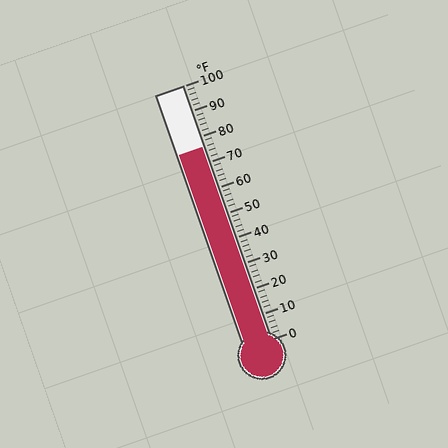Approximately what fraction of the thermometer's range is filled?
The thermometer is filled to approximately 75% of its range.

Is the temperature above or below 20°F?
The temperature is above 20°F.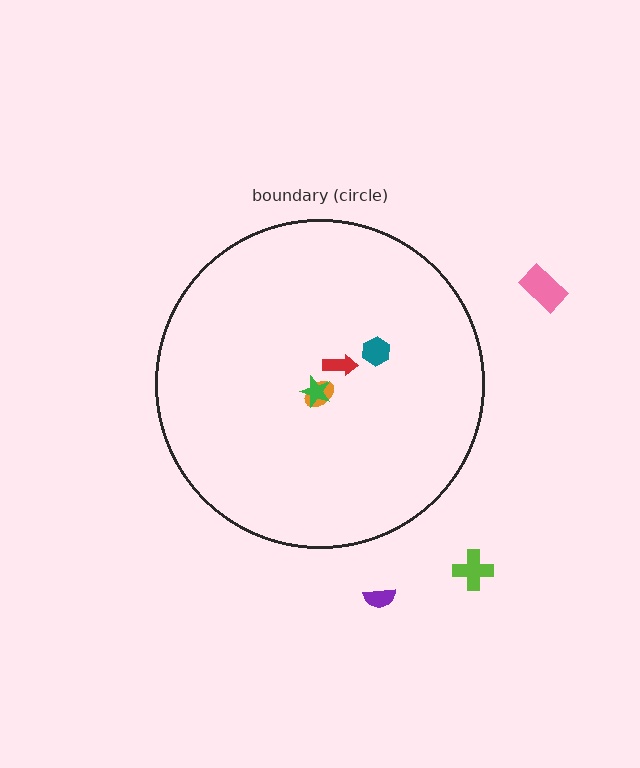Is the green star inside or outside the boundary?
Inside.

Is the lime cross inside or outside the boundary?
Outside.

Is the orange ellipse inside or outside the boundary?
Inside.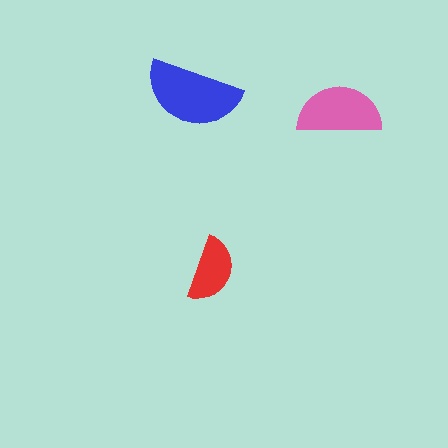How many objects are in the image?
There are 3 objects in the image.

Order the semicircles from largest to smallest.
the blue one, the pink one, the red one.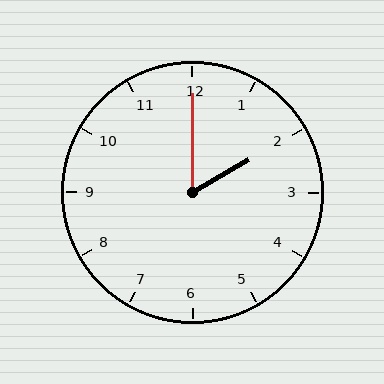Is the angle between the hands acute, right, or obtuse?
It is acute.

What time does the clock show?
2:00.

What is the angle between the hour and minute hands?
Approximately 60 degrees.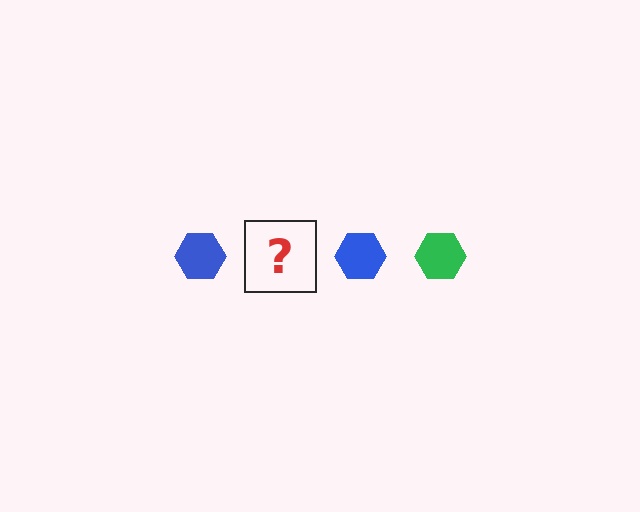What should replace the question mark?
The question mark should be replaced with a green hexagon.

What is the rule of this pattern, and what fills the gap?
The rule is that the pattern cycles through blue, green hexagons. The gap should be filled with a green hexagon.